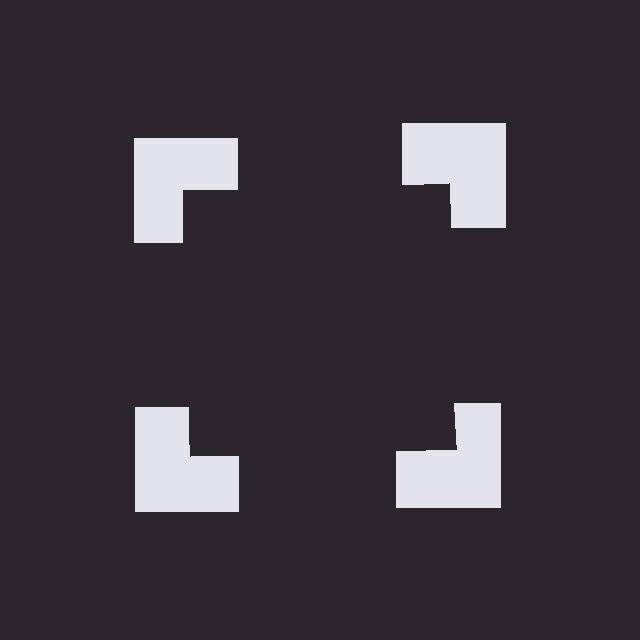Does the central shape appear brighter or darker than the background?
It typically appears slightly darker than the background, even though no actual brightness change is drawn.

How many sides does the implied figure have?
4 sides.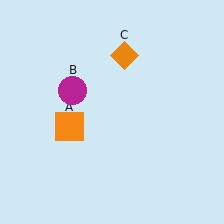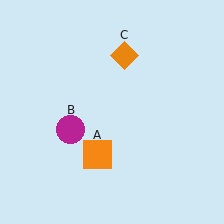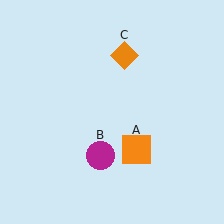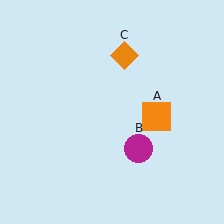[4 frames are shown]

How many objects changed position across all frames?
2 objects changed position: orange square (object A), magenta circle (object B).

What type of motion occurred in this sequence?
The orange square (object A), magenta circle (object B) rotated counterclockwise around the center of the scene.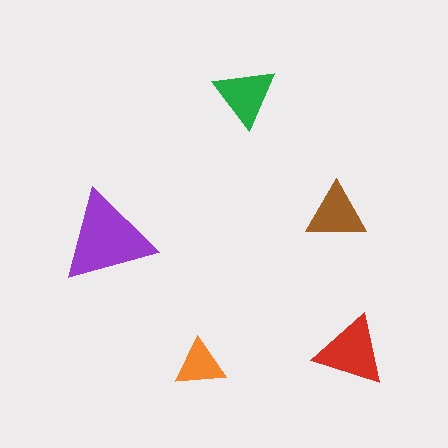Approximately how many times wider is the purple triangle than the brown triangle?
About 1.5 times wider.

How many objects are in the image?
There are 5 objects in the image.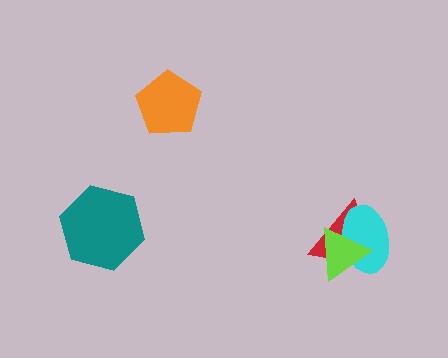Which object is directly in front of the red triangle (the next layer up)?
The cyan ellipse is directly in front of the red triangle.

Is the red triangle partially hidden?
Yes, it is partially covered by another shape.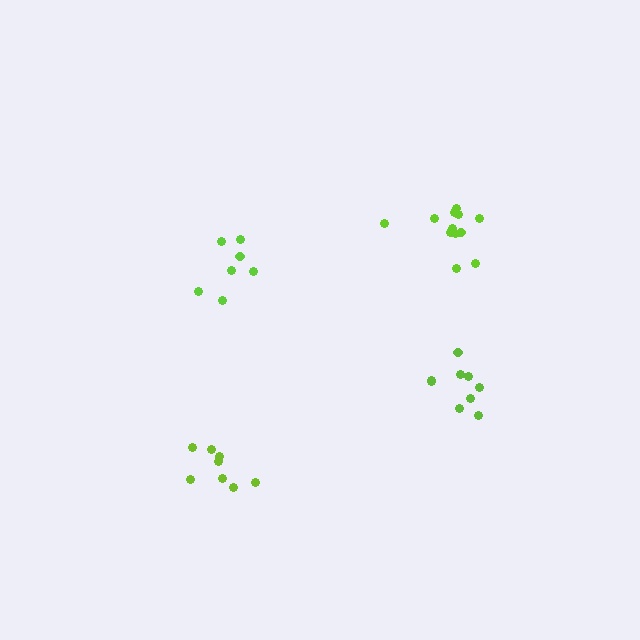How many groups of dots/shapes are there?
There are 4 groups.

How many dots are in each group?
Group 1: 12 dots, Group 2: 8 dots, Group 3: 9 dots, Group 4: 7 dots (36 total).